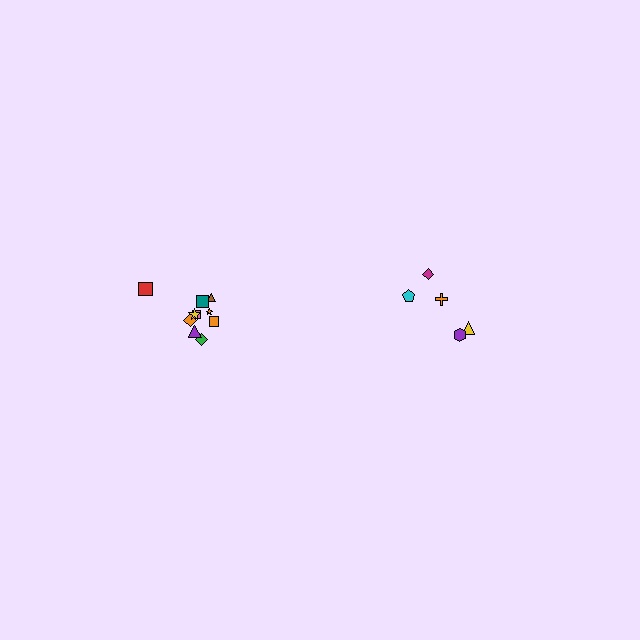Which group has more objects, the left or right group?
The left group.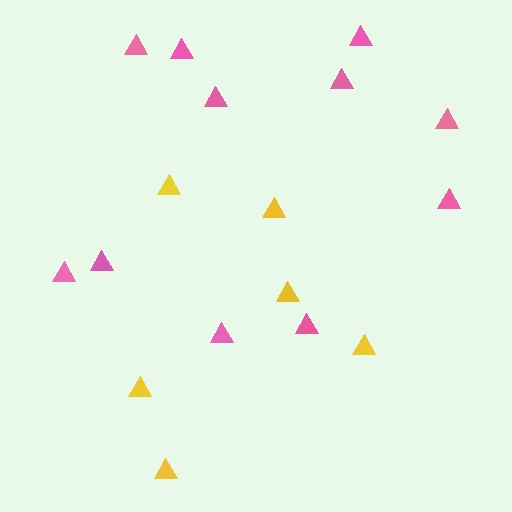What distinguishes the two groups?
There are 2 groups: one group of yellow triangles (6) and one group of pink triangles (11).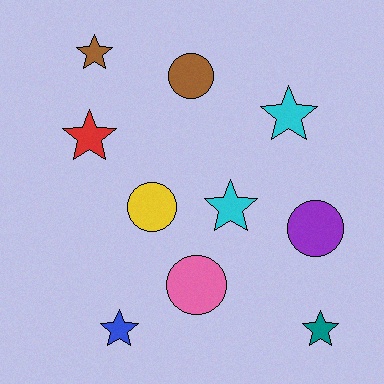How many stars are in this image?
There are 6 stars.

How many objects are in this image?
There are 10 objects.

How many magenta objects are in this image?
There are no magenta objects.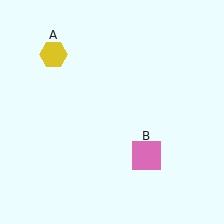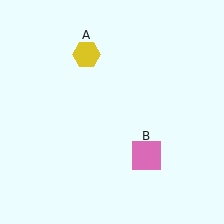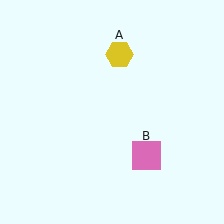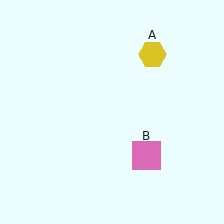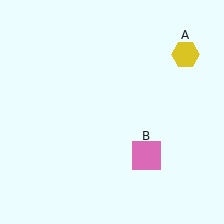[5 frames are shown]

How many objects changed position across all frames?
1 object changed position: yellow hexagon (object A).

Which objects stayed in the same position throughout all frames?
Pink square (object B) remained stationary.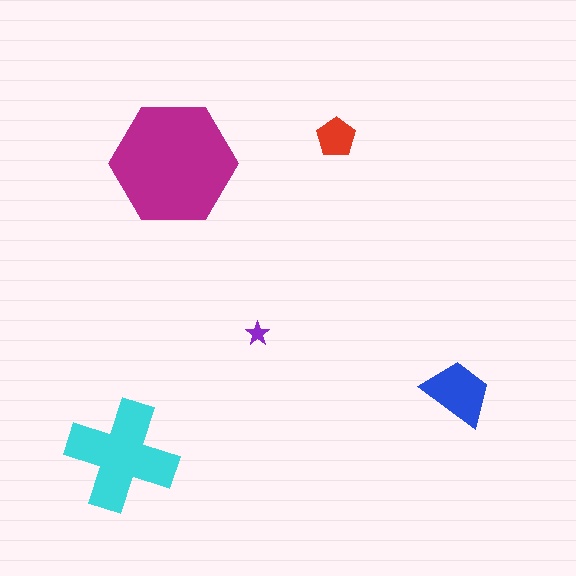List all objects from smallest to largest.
The purple star, the red pentagon, the blue trapezoid, the cyan cross, the magenta hexagon.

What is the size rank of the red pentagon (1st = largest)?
4th.